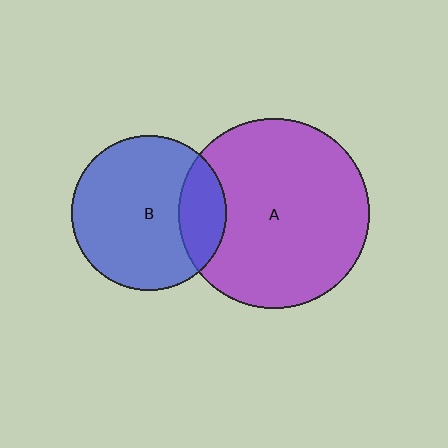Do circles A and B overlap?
Yes.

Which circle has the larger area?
Circle A (purple).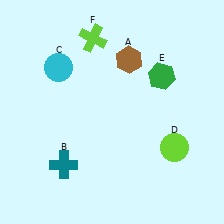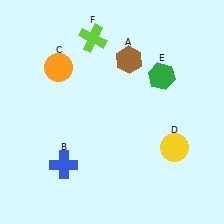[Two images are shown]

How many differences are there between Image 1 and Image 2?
There are 3 differences between the two images.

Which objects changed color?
B changed from teal to blue. C changed from cyan to orange. D changed from lime to yellow.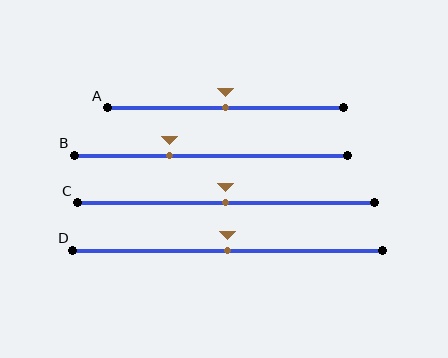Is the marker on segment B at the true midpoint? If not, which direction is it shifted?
No, the marker on segment B is shifted to the left by about 15% of the segment length.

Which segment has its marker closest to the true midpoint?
Segment A has its marker closest to the true midpoint.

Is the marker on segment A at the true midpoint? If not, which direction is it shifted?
Yes, the marker on segment A is at the true midpoint.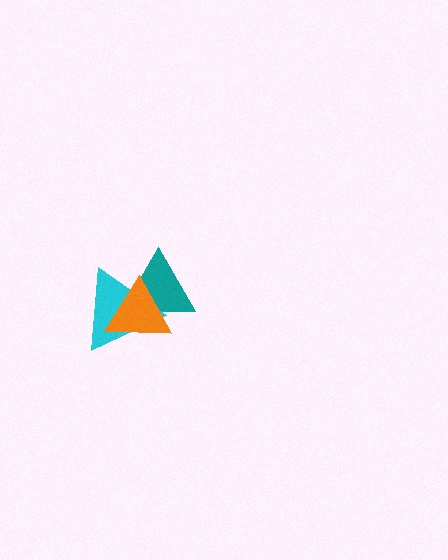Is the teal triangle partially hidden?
Yes, it is partially covered by another shape.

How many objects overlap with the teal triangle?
2 objects overlap with the teal triangle.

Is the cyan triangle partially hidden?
Yes, it is partially covered by another shape.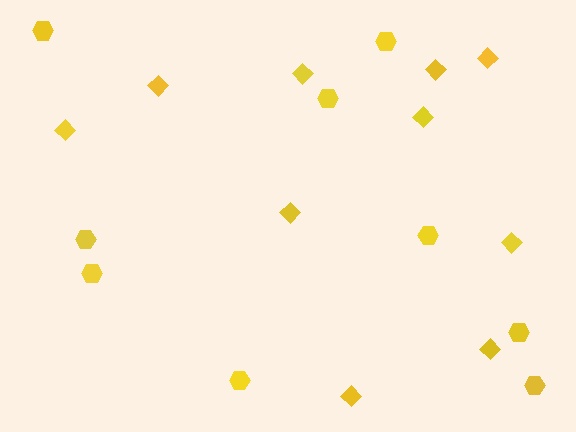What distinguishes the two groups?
There are 2 groups: one group of hexagons (9) and one group of diamonds (10).